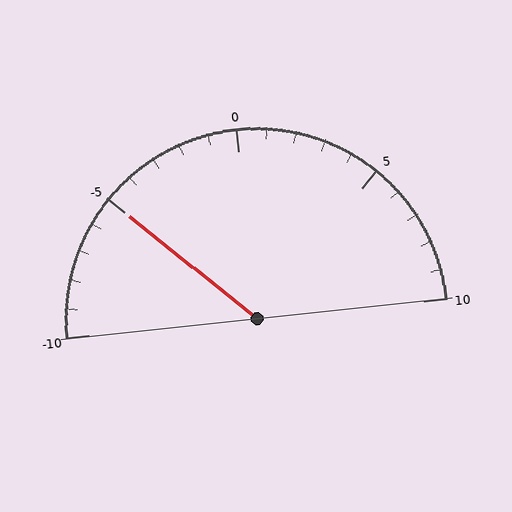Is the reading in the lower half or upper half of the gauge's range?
The reading is in the lower half of the range (-10 to 10).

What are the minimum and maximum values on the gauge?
The gauge ranges from -10 to 10.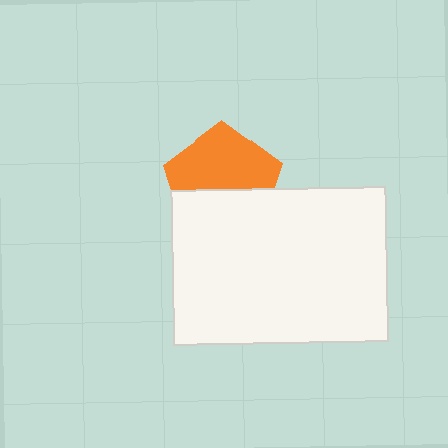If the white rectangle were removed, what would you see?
You would see the complete orange pentagon.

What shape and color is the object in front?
The object in front is a white rectangle.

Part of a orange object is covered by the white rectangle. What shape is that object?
It is a pentagon.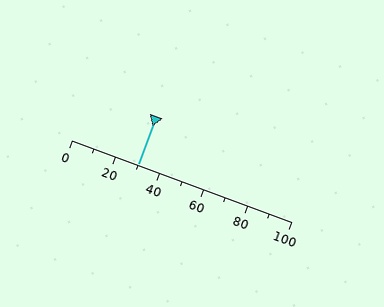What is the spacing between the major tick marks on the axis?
The major ticks are spaced 20 apart.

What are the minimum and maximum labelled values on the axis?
The axis runs from 0 to 100.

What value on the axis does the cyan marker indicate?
The marker indicates approximately 30.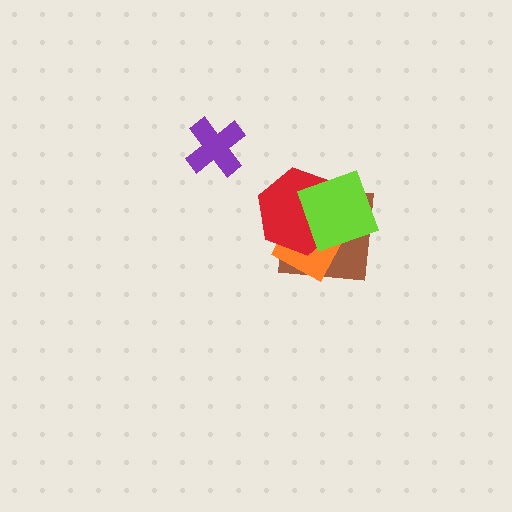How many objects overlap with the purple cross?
0 objects overlap with the purple cross.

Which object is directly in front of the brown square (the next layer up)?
The orange square is directly in front of the brown square.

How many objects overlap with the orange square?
3 objects overlap with the orange square.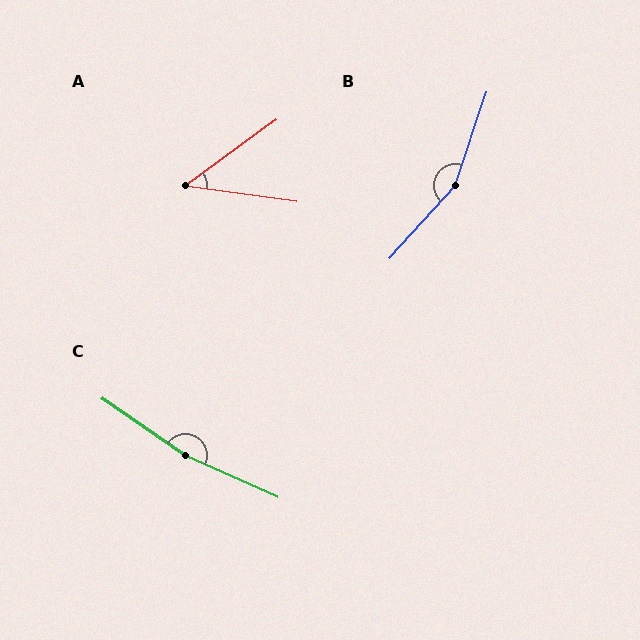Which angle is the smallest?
A, at approximately 44 degrees.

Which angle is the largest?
C, at approximately 170 degrees.